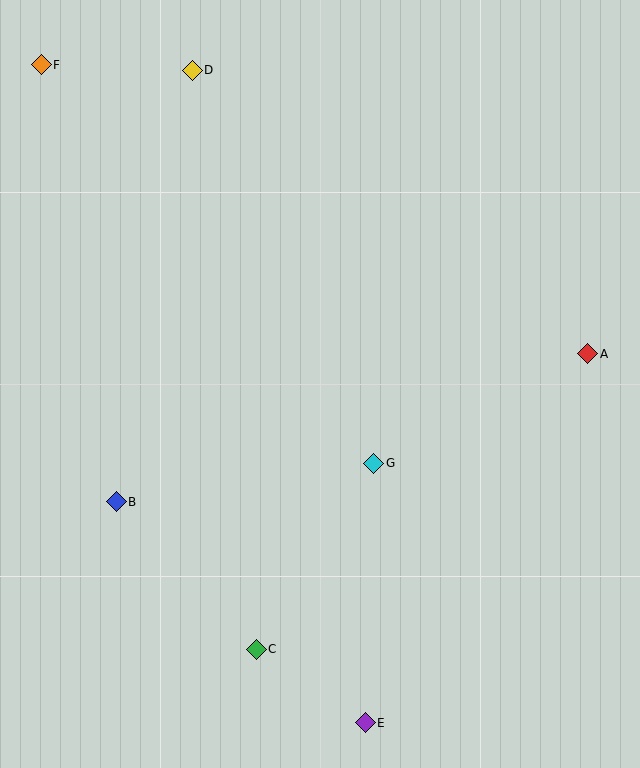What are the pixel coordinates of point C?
Point C is at (256, 649).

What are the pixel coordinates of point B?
Point B is at (116, 502).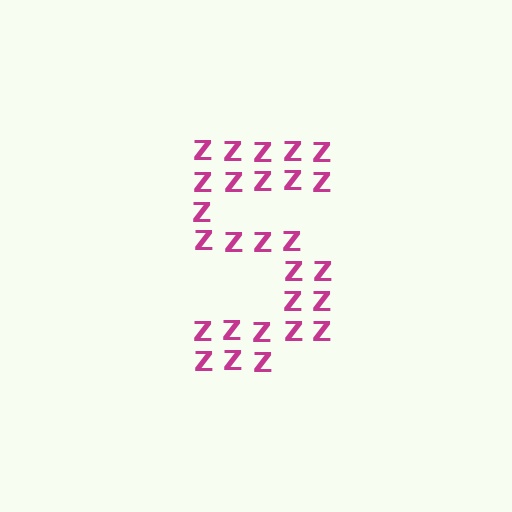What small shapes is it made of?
It is made of small letter Z's.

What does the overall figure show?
The overall figure shows the digit 5.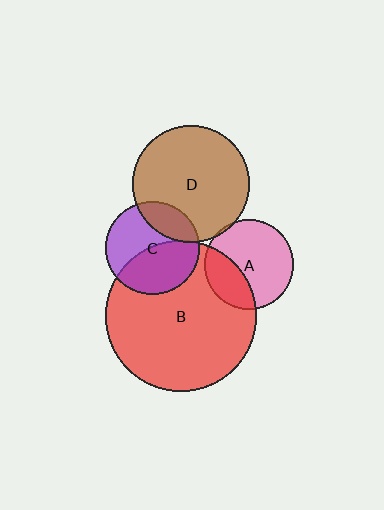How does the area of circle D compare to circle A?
Approximately 1.7 times.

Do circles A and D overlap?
Yes.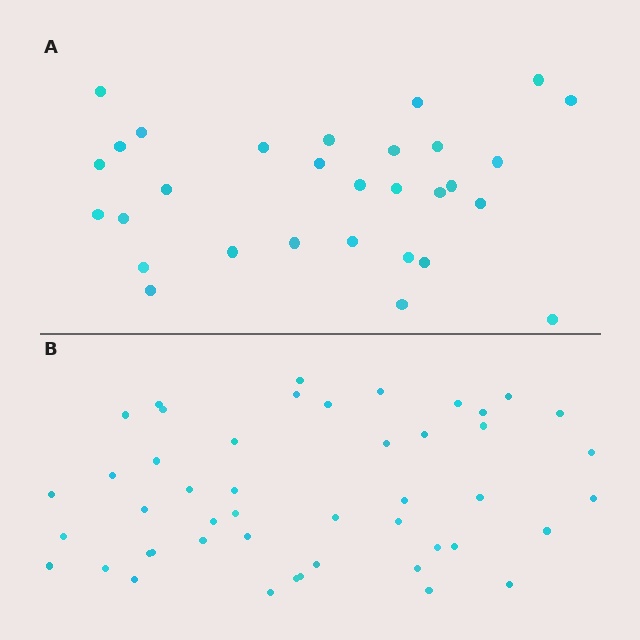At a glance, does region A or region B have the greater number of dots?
Region B (the bottom region) has more dots.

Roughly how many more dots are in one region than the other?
Region B has approximately 15 more dots than region A.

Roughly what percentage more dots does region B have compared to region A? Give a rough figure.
About 55% more.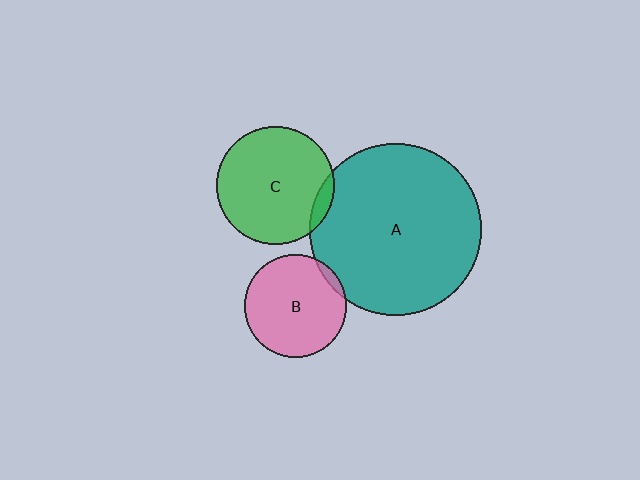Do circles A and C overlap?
Yes.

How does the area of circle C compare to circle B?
Approximately 1.3 times.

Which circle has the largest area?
Circle A (teal).